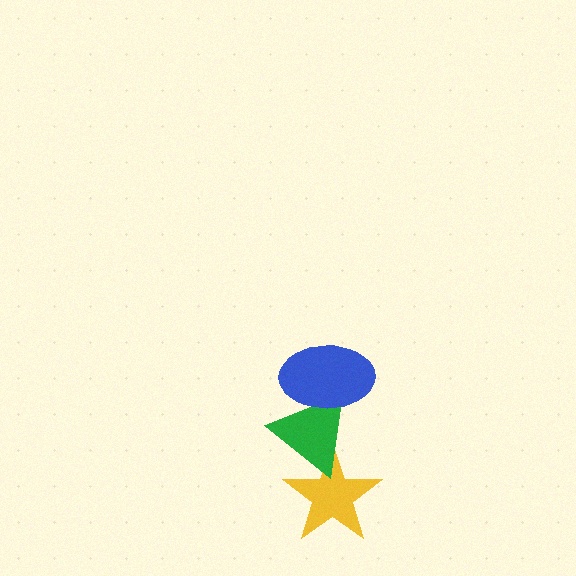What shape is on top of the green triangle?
The blue ellipse is on top of the green triangle.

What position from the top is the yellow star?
The yellow star is 3rd from the top.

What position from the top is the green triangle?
The green triangle is 2nd from the top.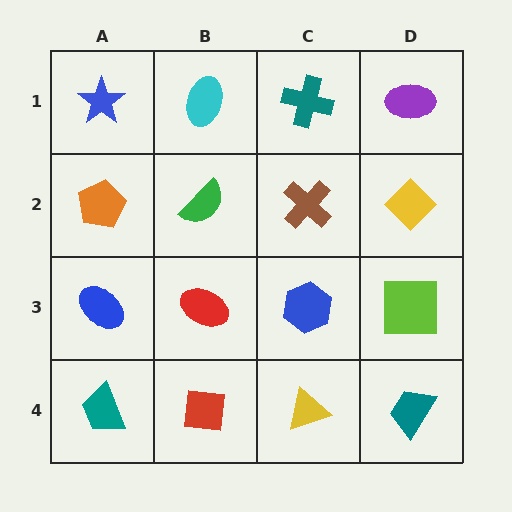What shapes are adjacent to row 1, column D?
A yellow diamond (row 2, column D), a teal cross (row 1, column C).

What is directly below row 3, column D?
A teal trapezoid.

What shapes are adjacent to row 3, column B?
A green semicircle (row 2, column B), a red square (row 4, column B), a blue ellipse (row 3, column A), a blue hexagon (row 3, column C).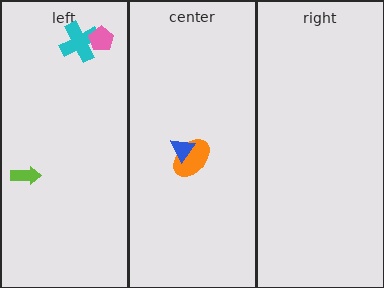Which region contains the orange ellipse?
The center region.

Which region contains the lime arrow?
The left region.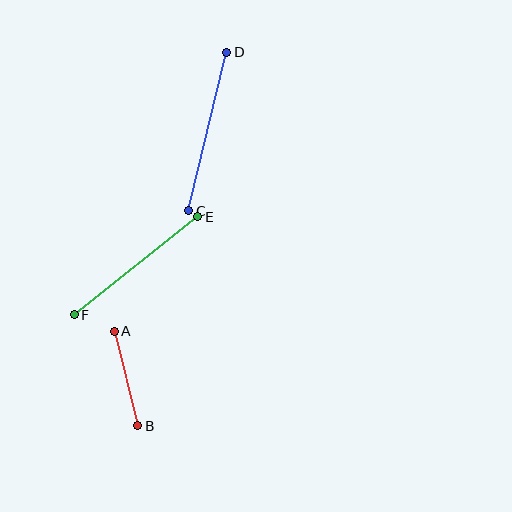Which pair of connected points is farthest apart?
Points C and D are farthest apart.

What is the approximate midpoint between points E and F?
The midpoint is at approximately (136, 266) pixels.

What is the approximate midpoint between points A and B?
The midpoint is at approximately (126, 379) pixels.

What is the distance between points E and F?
The distance is approximately 158 pixels.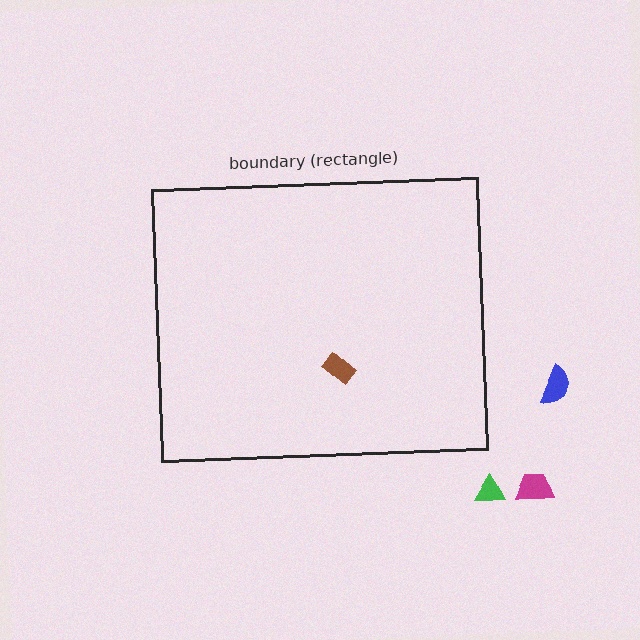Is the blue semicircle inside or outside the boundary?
Outside.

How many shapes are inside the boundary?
1 inside, 3 outside.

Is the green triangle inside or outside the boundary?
Outside.